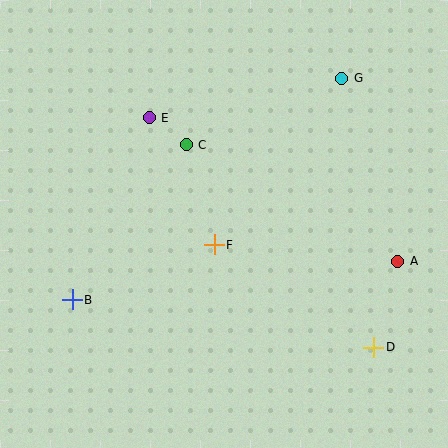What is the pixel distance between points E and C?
The distance between E and C is 46 pixels.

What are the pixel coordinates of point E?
Point E is at (149, 118).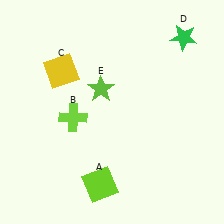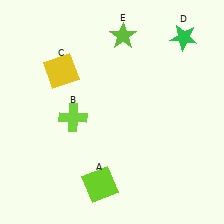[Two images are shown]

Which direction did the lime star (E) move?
The lime star (E) moved up.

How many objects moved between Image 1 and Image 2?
1 object moved between the two images.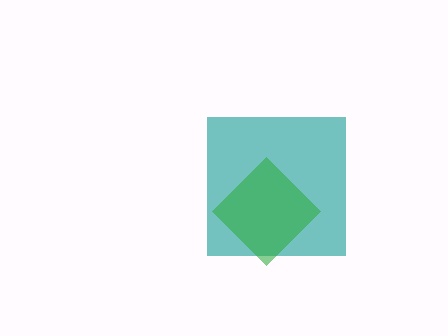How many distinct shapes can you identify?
There are 2 distinct shapes: a teal square, a green diamond.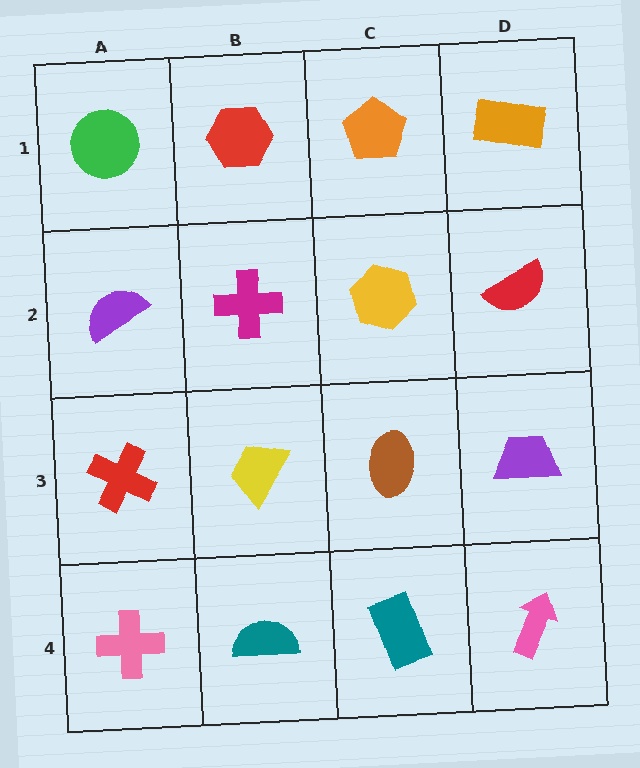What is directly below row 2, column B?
A yellow trapezoid.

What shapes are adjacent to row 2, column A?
A green circle (row 1, column A), a red cross (row 3, column A), a magenta cross (row 2, column B).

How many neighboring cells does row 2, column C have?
4.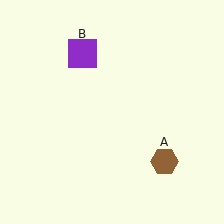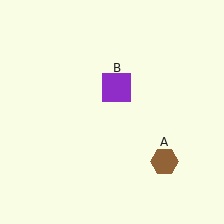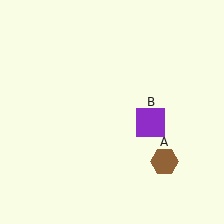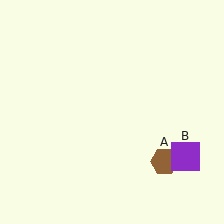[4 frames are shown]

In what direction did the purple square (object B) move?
The purple square (object B) moved down and to the right.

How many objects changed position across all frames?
1 object changed position: purple square (object B).